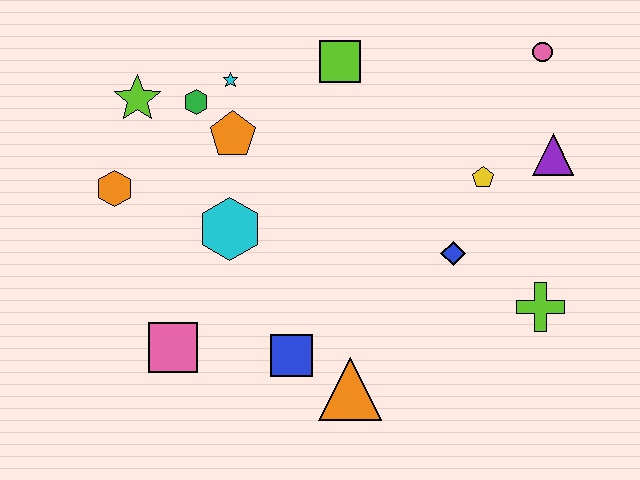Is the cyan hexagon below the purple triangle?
Yes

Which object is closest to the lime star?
The green hexagon is closest to the lime star.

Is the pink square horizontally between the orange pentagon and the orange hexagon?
Yes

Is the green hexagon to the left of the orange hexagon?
No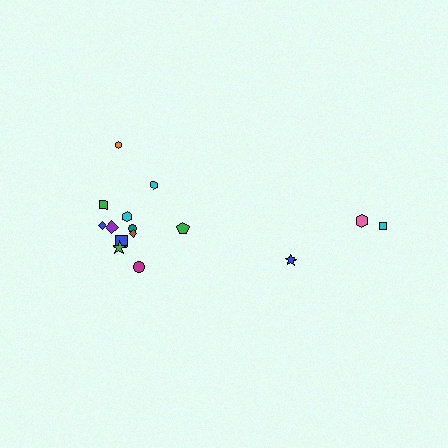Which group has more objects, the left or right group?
The left group.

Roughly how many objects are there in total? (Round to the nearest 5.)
Roughly 15 objects in total.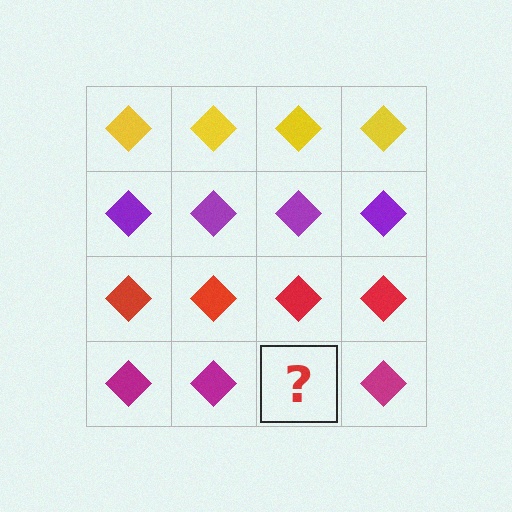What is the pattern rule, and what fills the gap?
The rule is that each row has a consistent color. The gap should be filled with a magenta diamond.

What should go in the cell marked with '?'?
The missing cell should contain a magenta diamond.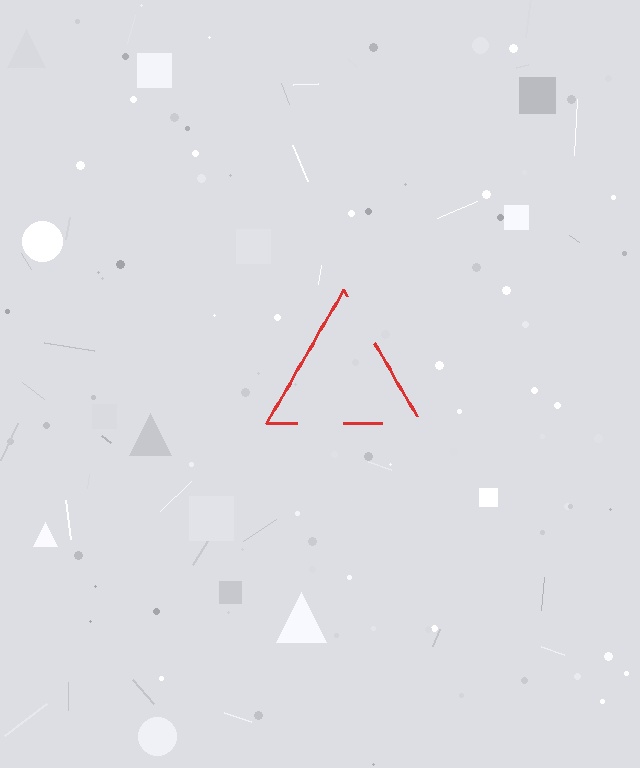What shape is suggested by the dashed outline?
The dashed outline suggests a triangle.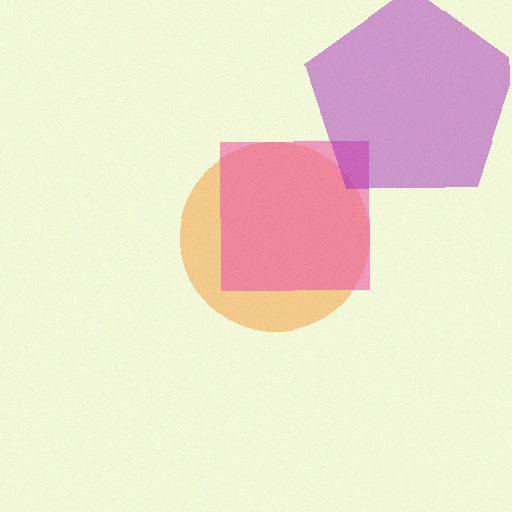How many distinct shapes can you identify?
There are 3 distinct shapes: an orange circle, a pink square, a purple pentagon.